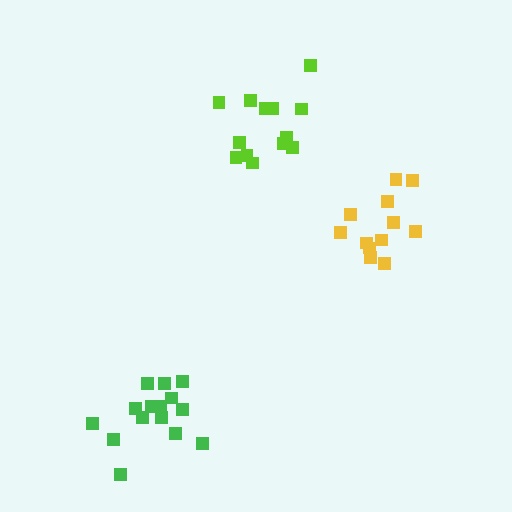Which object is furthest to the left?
The green cluster is leftmost.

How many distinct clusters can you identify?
There are 3 distinct clusters.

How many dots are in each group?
Group 1: 13 dots, Group 2: 15 dots, Group 3: 12 dots (40 total).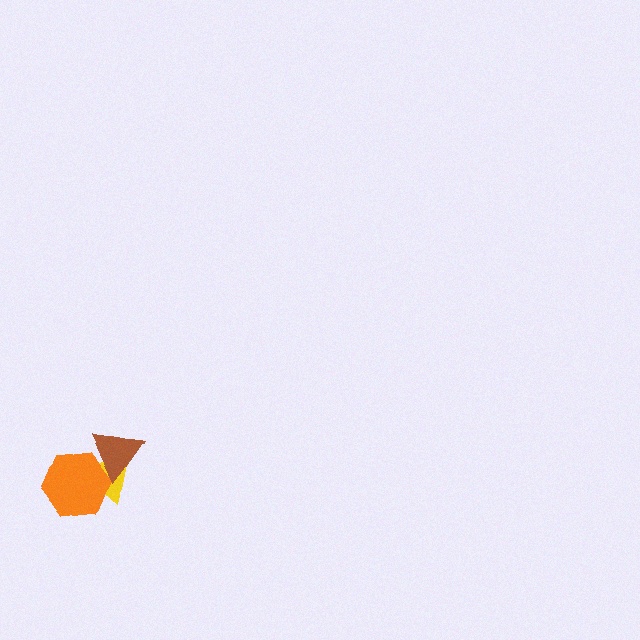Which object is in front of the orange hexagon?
The brown triangle is in front of the orange hexagon.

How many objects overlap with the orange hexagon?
2 objects overlap with the orange hexagon.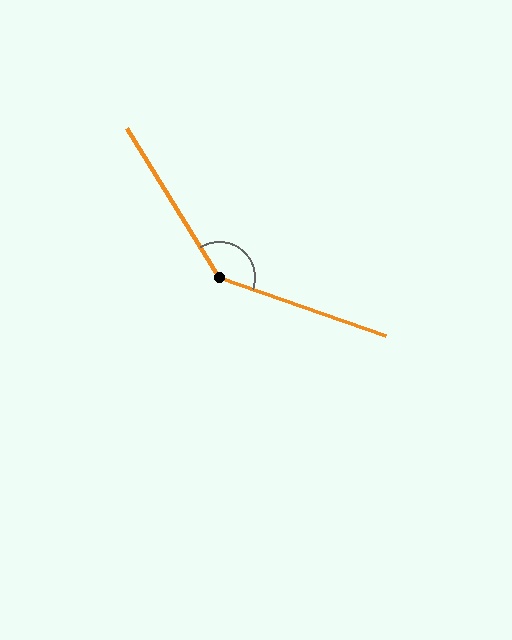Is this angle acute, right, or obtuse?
It is obtuse.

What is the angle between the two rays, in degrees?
Approximately 141 degrees.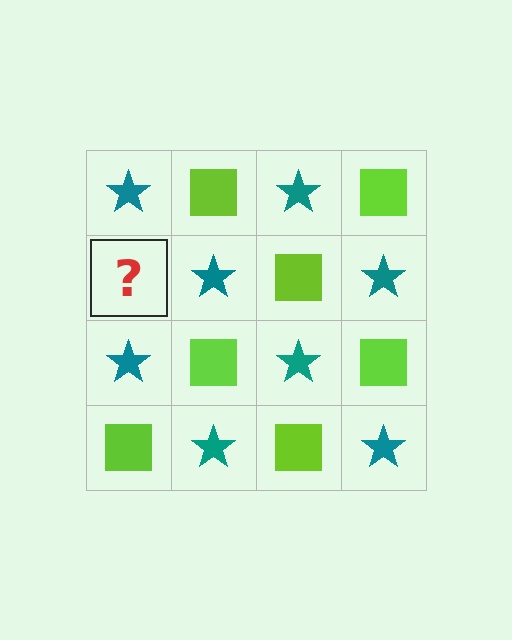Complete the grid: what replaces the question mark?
The question mark should be replaced with a lime square.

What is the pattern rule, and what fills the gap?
The rule is that it alternates teal star and lime square in a checkerboard pattern. The gap should be filled with a lime square.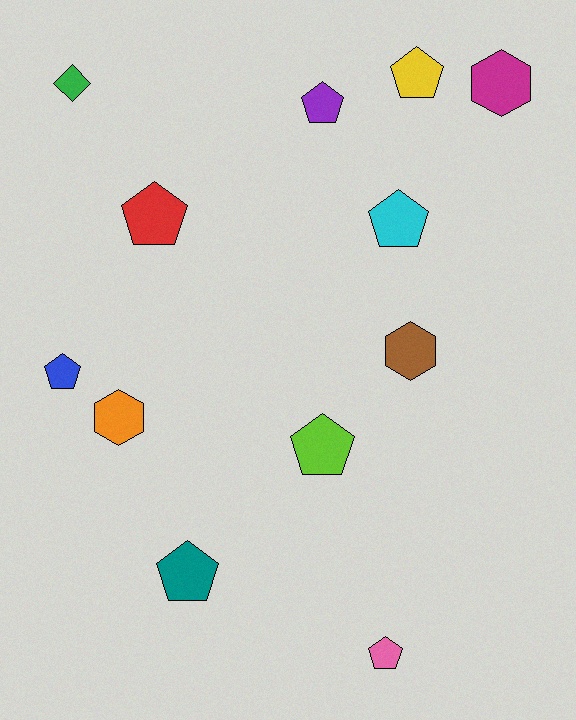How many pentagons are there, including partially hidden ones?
There are 8 pentagons.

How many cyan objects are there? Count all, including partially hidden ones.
There is 1 cyan object.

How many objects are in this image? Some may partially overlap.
There are 12 objects.